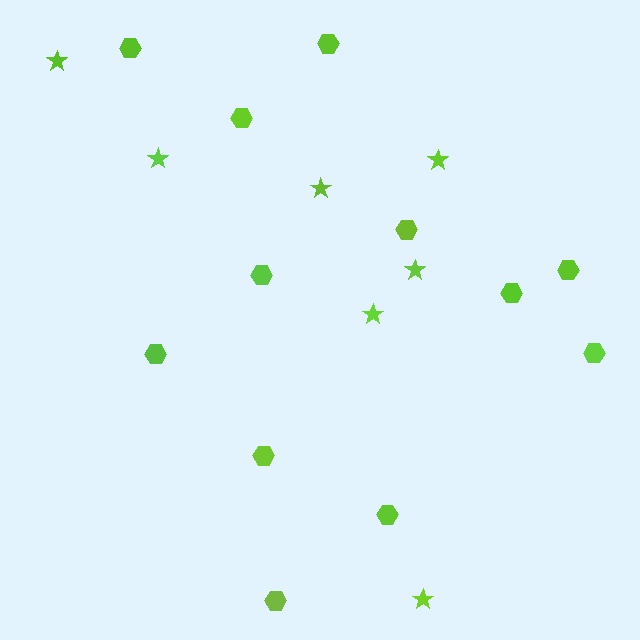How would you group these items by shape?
There are 2 groups: one group of hexagons (12) and one group of stars (7).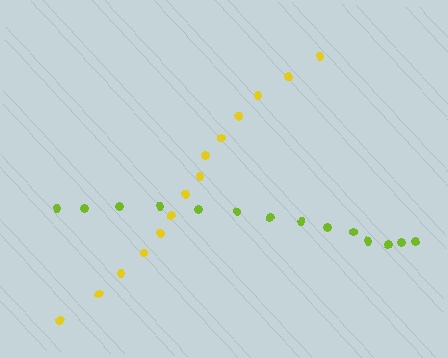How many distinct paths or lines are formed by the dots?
There are 2 distinct paths.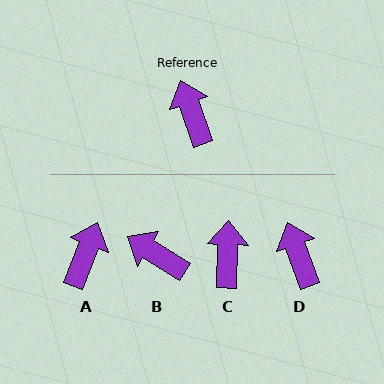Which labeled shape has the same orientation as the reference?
D.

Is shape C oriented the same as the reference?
No, it is off by about 21 degrees.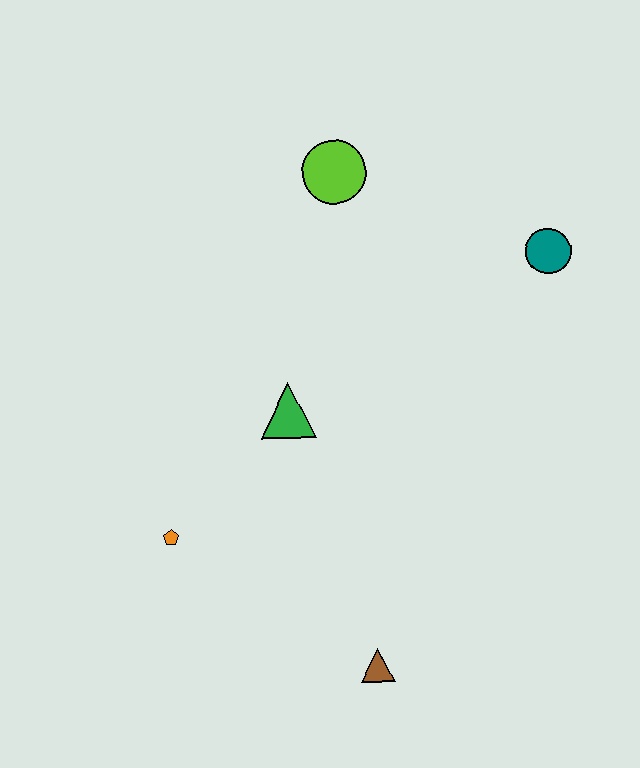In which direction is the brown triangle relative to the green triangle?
The brown triangle is below the green triangle.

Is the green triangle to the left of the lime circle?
Yes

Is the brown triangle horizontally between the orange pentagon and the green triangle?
No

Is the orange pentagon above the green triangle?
No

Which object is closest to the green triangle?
The orange pentagon is closest to the green triangle.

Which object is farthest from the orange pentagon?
The teal circle is farthest from the orange pentagon.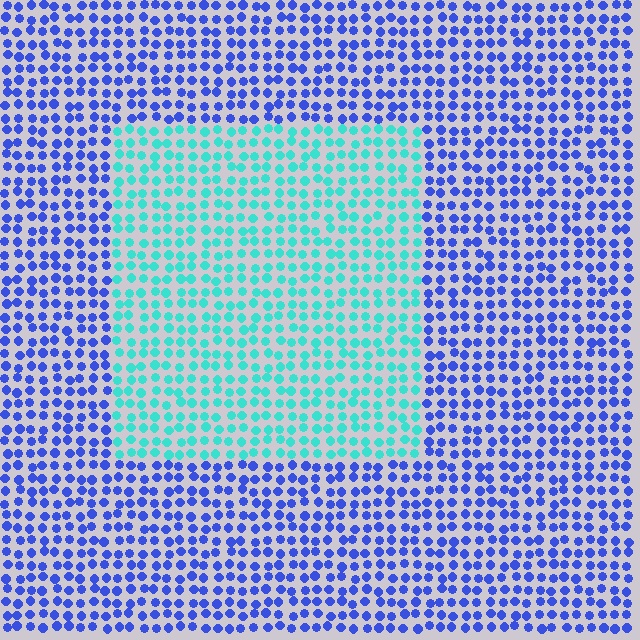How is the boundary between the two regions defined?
The boundary is defined purely by a slight shift in hue (about 59 degrees). Spacing, size, and orientation are identical on both sides.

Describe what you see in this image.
The image is filled with small blue elements in a uniform arrangement. A rectangle-shaped region is visible where the elements are tinted to a slightly different hue, forming a subtle color boundary.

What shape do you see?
I see a rectangle.